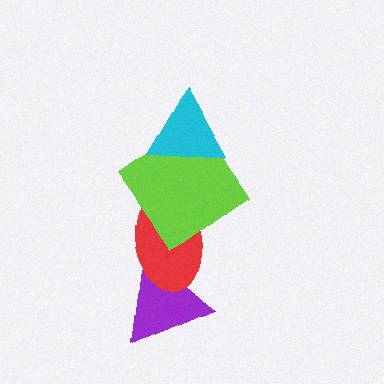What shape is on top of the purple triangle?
The red ellipse is on top of the purple triangle.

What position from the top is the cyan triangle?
The cyan triangle is 1st from the top.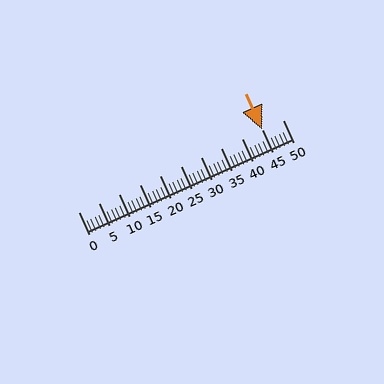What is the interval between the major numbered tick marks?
The major tick marks are spaced 5 units apart.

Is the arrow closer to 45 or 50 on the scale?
The arrow is closer to 45.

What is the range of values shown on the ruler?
The ruler shows values from 0 to 50.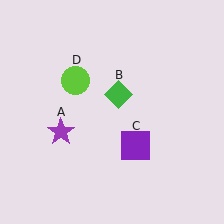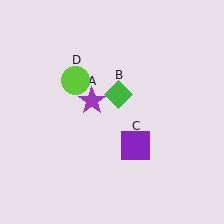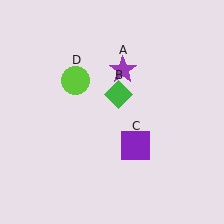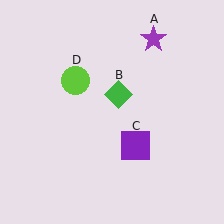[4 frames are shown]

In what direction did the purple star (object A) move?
The purple star (object A) moved up and to the right.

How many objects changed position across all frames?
1 object changed position: purple star (object A).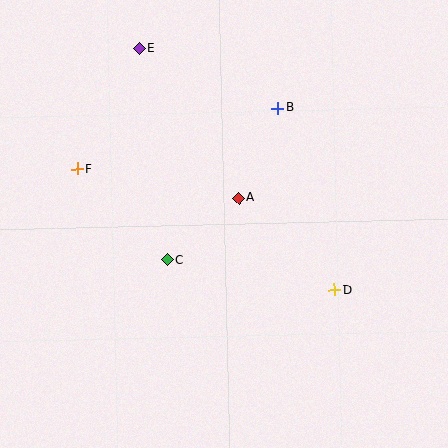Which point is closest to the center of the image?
Point A at (239, 198) is closest to the center.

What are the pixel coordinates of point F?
Point F is at (77, 169).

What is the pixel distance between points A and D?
The distance between A and D is 133 pixels.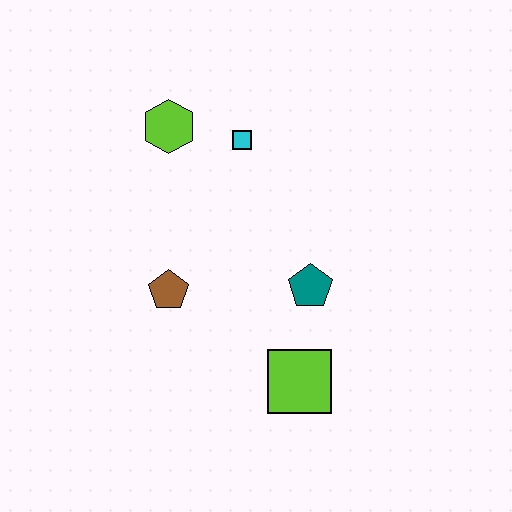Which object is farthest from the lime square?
The lime hexagon is farthest from the lime square.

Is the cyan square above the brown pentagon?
Yes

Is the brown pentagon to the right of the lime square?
No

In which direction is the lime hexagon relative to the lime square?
The lime hexagon is above the lime square.